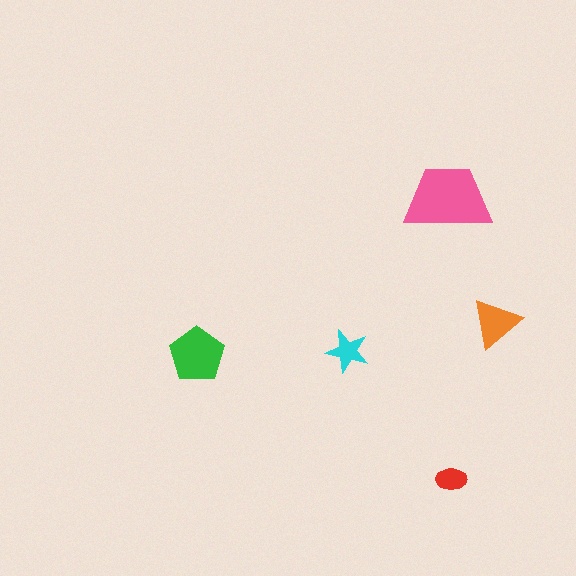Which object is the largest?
The pink trapezoid.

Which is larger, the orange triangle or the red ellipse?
The orange triangle.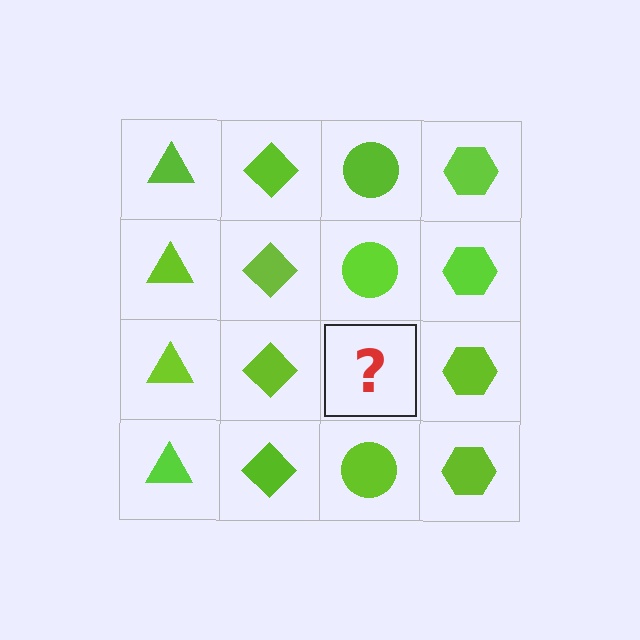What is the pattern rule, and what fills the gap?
The rule is that each column has a consistent shape. The gap should be filled with a lime circle.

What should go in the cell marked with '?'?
The missing cell should contain a lime circle.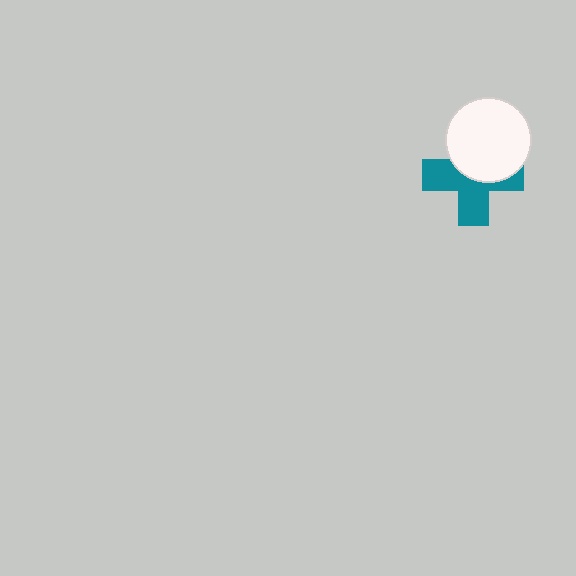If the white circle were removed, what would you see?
You would see the complete teal cross.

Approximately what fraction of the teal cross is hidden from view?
Roughly 45% of the teal cross is hidden behind the white circle.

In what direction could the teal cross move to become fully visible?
The teal cross could move down. That would shift it out from behind the white circle entirely.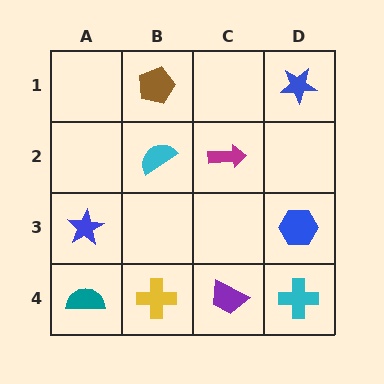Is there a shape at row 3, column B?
No, that cell is empty.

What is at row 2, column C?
A magenta arrow.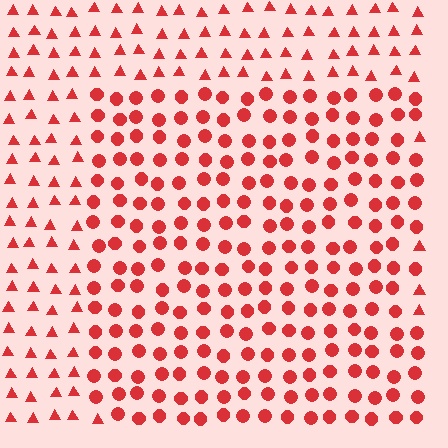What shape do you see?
I see a rectangle.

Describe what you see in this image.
The image is filled with small red elements arranged in a uniform grid. A rectangle-shaped region contains circles, while the surrounding area contains triangles. The boundary is defined purely by the change in element shape.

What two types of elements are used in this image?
The image uses circles inside the rectangle region and triangles outside it.